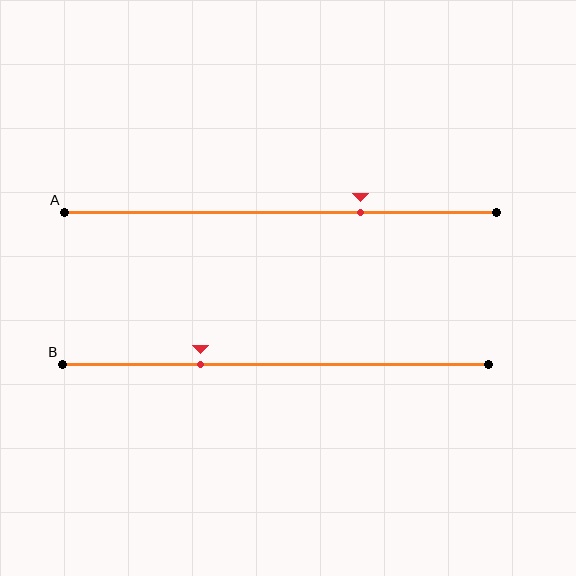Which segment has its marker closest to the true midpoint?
Segment B has its marker closest to the true midpoint.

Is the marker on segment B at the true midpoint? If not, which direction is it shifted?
No, the marker on segment B is shifted to the left by about 18% of the segment length.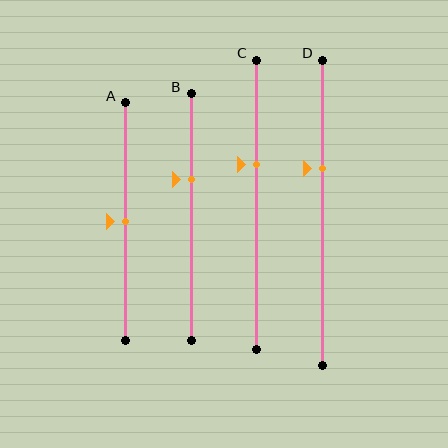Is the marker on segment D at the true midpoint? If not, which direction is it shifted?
No, the marker on segment D is shifted upward by about 15% of the segment length.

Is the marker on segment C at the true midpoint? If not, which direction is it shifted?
No, the marker on segment C is shifted upward by about 14% of the segment length.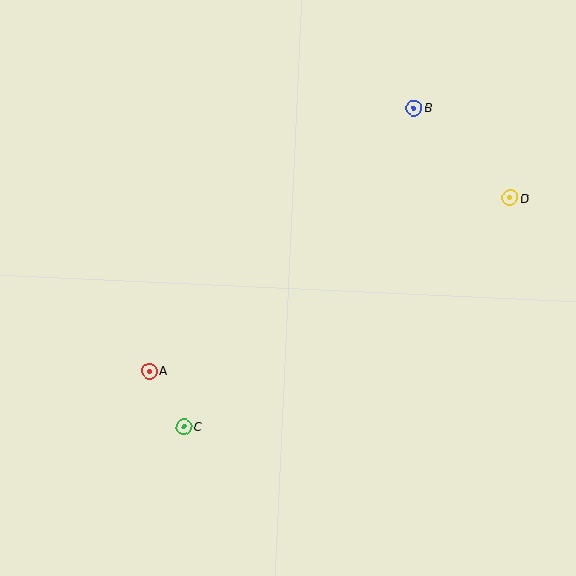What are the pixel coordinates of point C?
Point C is at (184, 427).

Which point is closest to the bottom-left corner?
Point C is closest to the bottom-left corner.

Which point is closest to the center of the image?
Point A at (149, 371) is closest to the center.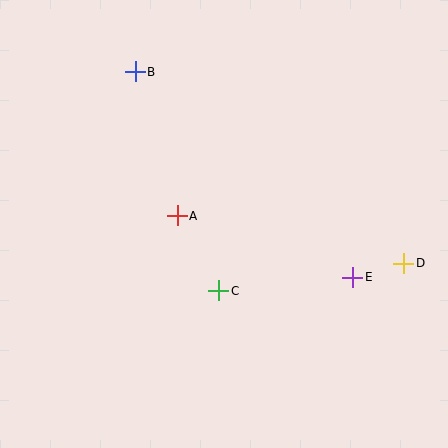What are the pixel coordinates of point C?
Point C is at (219, 291).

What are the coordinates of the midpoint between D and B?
The midpoint between D and B is at (270, 167).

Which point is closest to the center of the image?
Point A at (177, 216) is closest to the center.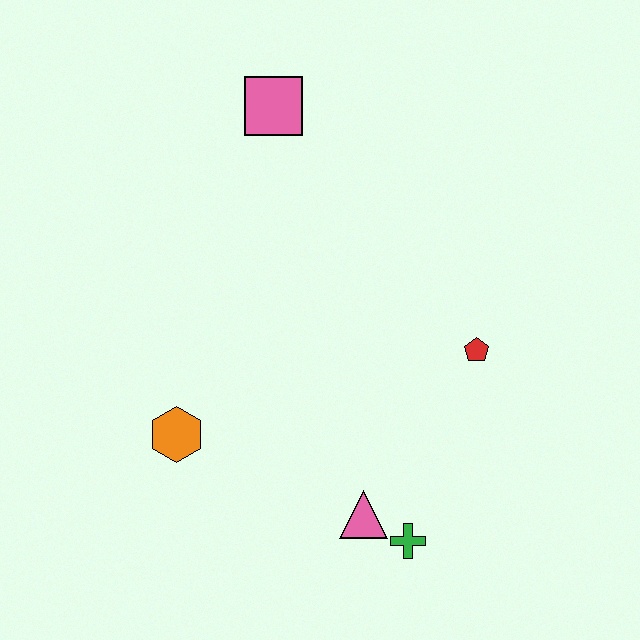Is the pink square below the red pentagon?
No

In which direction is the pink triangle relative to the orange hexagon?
The pink triangle is to the right of the orange hexagon.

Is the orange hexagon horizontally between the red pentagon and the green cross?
No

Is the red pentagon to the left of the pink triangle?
No